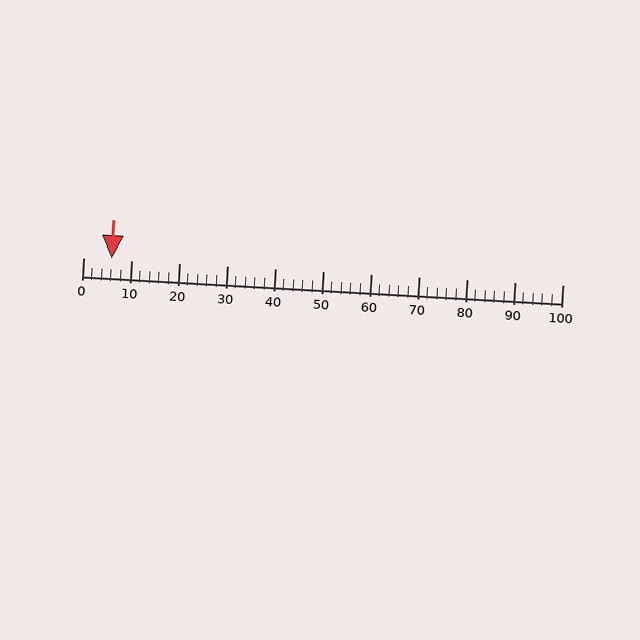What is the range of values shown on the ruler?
The ruler shows values from 0 to 100.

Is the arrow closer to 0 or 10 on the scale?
The arrow is closer to 10.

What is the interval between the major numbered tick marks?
The major tick marks are spaced 10 units apart.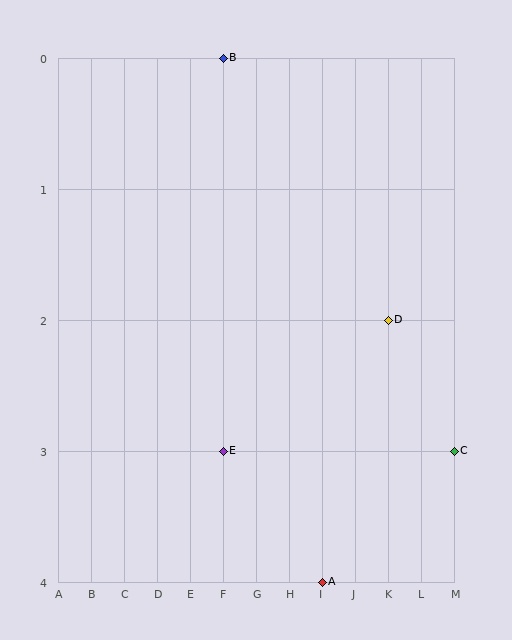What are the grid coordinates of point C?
Point C is at grid coordinates (M, 3).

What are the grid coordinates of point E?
Point E is at grid coordinates (F, 3).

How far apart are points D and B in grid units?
Points D and B are 5 columns and 2 rows apart (about 5.4 grid units diagonally).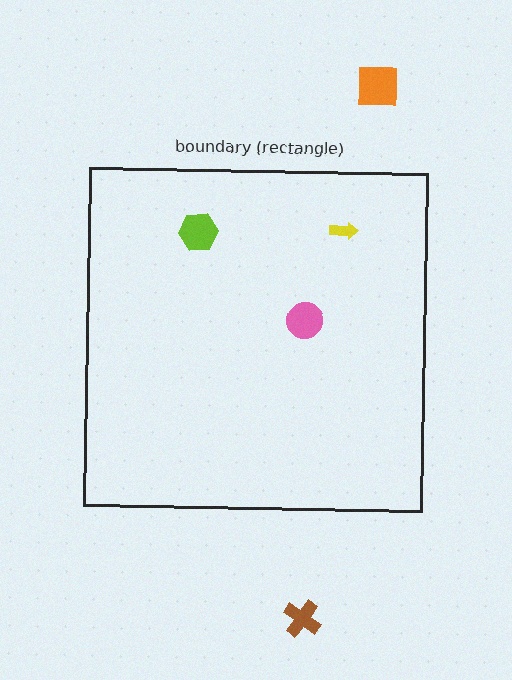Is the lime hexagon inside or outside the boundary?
Inside.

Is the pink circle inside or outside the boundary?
Inside.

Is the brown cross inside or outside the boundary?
Outside.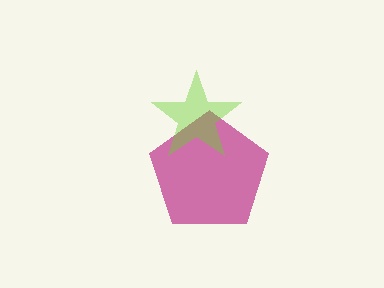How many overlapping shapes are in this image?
There are 2 overlapping shapes in the image.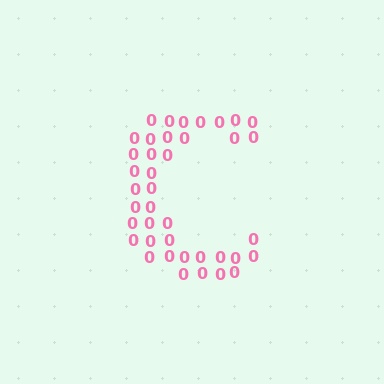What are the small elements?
The small elements are digit 0's.